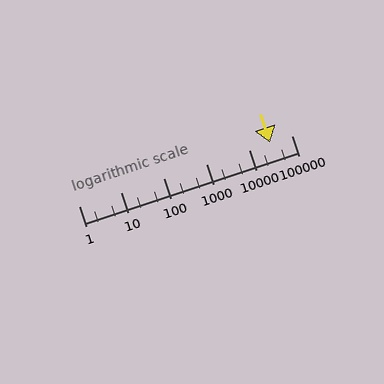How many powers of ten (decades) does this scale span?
The scale spans 5 decades, from 1 to 100000.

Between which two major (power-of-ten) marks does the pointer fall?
The pointer is between 10000 and 100000.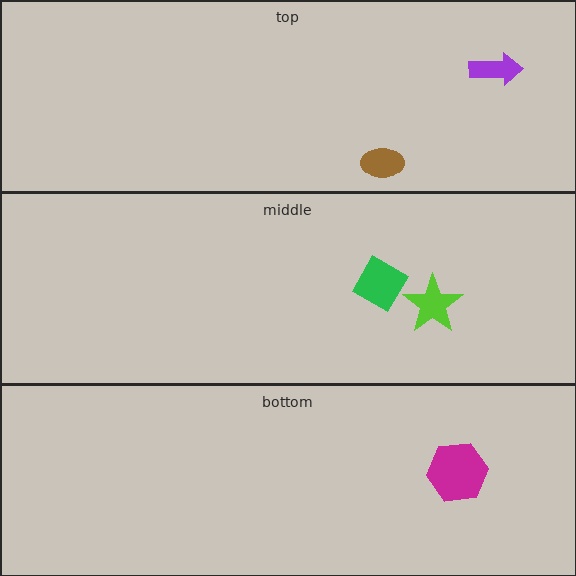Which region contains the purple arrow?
The top region.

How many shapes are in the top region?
2.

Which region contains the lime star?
The middle region.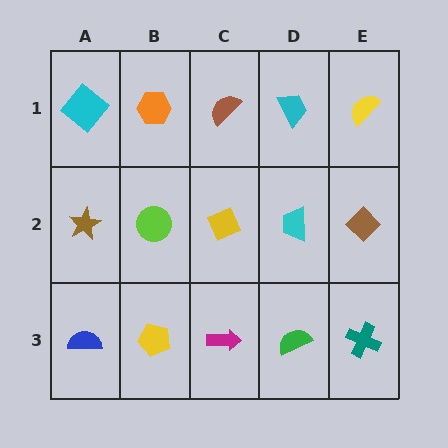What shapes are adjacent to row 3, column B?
A lime circle (row 2, column B), a blue semicircle (row 3, column A), a magenta arrow (row 3, column C).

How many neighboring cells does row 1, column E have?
2.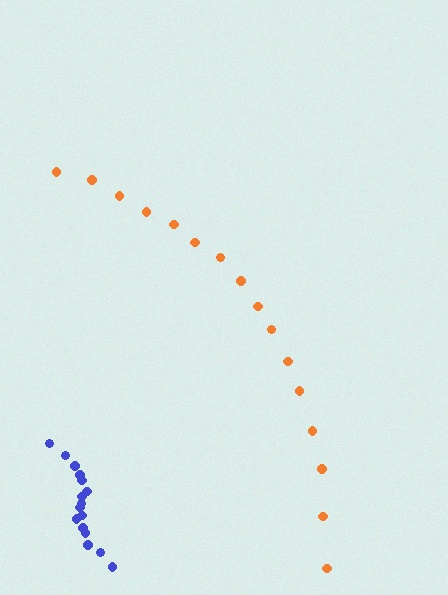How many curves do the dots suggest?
There are 2 distinct paths.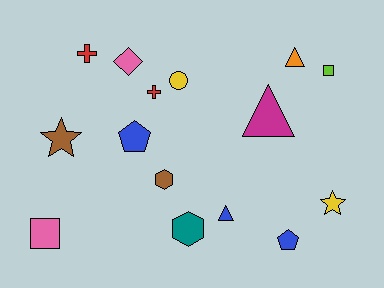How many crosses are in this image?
There are 2 crosses.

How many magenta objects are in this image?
There is 1 magenta object.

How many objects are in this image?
There are 15 objects.